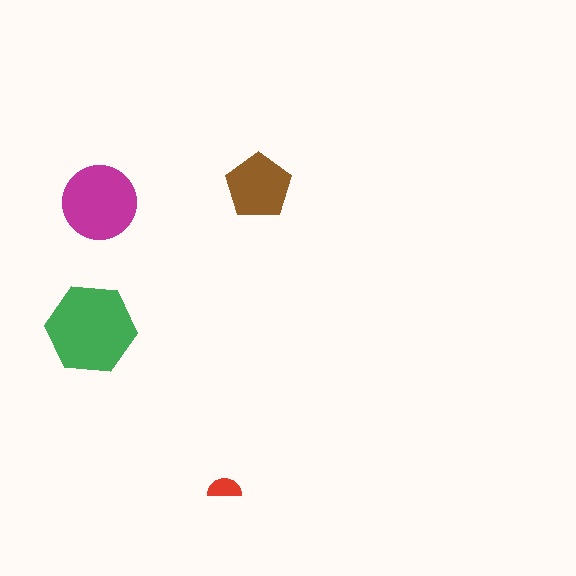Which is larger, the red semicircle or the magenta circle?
The magenta circle.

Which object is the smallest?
The red semicircle.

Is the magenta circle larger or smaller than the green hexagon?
Smaller.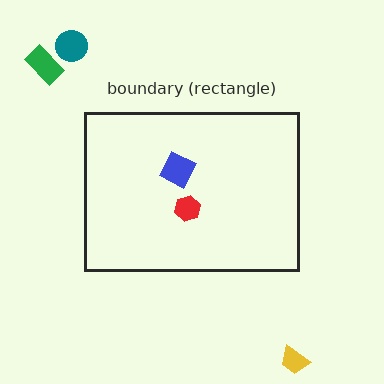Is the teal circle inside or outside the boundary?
Outside.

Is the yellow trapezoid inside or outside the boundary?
Outside.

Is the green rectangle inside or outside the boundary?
Outside.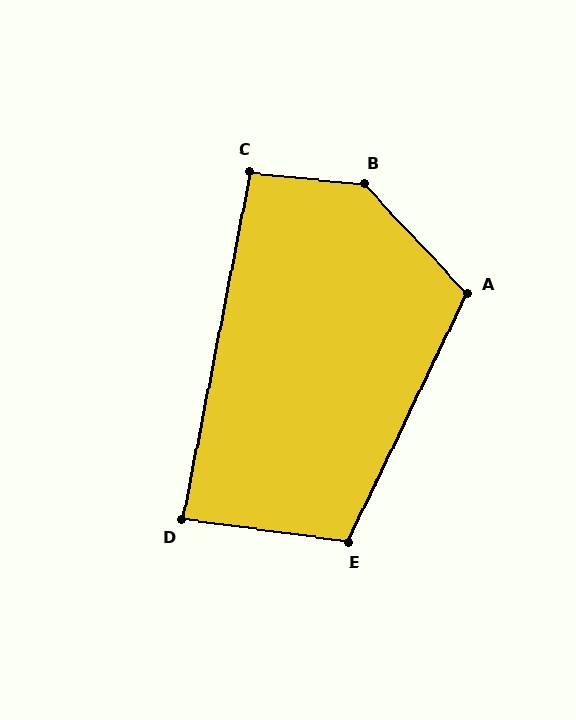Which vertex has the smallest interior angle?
D, at approximately 87 degrees.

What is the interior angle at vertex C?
Approximately 95 degrees (obtuse).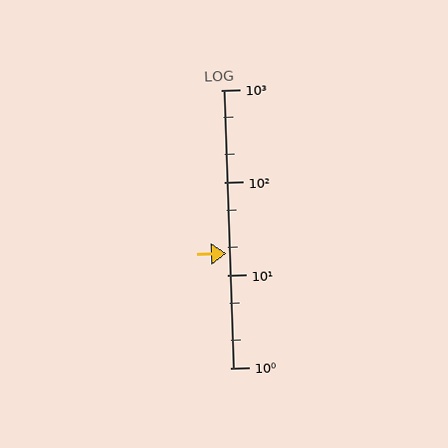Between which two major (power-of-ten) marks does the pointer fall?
The pointer is between 10 and 100.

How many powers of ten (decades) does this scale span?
The scale spans 3 decades, from 1 to 1000.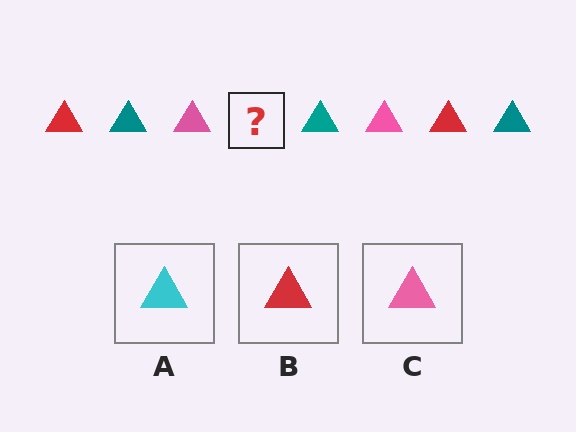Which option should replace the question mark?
Option B.